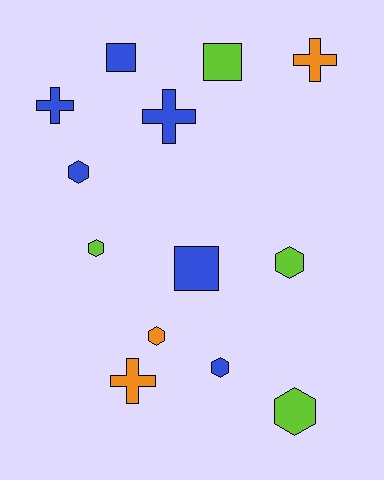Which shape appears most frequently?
Hexagon, with 6 objects.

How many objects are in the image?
There are 13 objects.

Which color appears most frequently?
Blue, with 6 objects.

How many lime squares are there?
There is 1 lime square.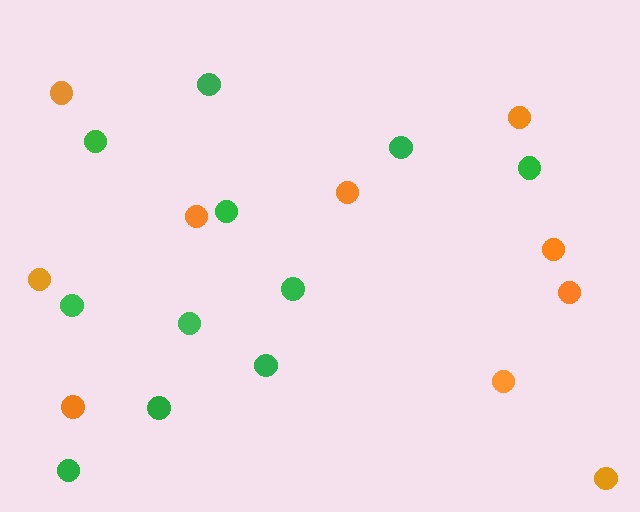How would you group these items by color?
There are 2 groups: one group of green circles (11) and one group of orange circles (10).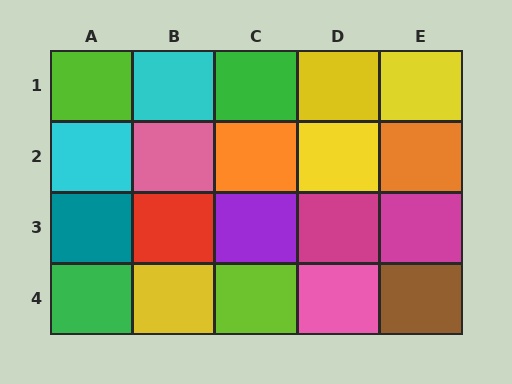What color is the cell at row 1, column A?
Lime.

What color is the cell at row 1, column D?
Yellow.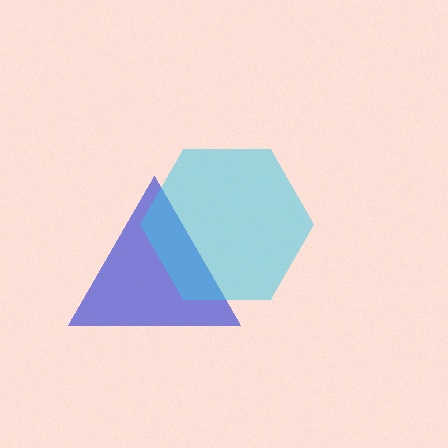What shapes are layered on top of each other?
The layered shapes are: a blue triangle, a cyan hexagon.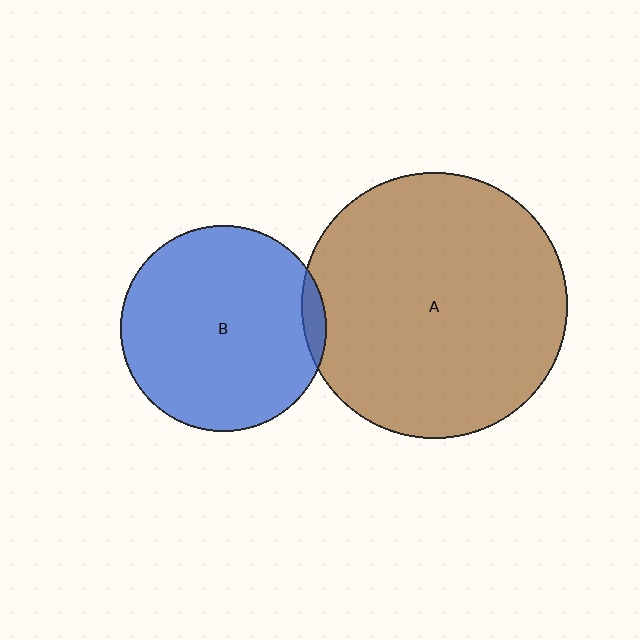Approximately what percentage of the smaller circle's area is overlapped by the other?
Approximately 5%.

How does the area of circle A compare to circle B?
Approximately 1.7 times.